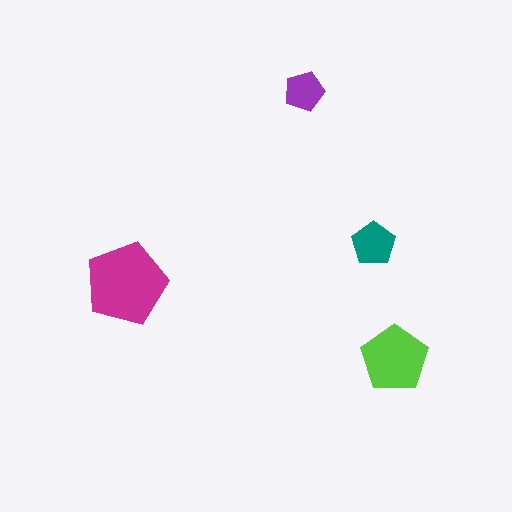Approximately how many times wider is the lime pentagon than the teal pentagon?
About 1.5 times wider.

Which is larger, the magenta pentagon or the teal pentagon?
The magenta one.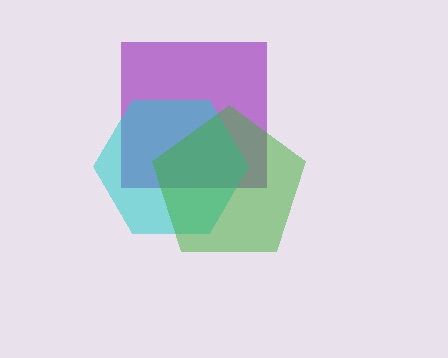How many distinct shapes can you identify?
There are 3 distinct shapes: a purple square, a cyan hexagon, a green pentagon.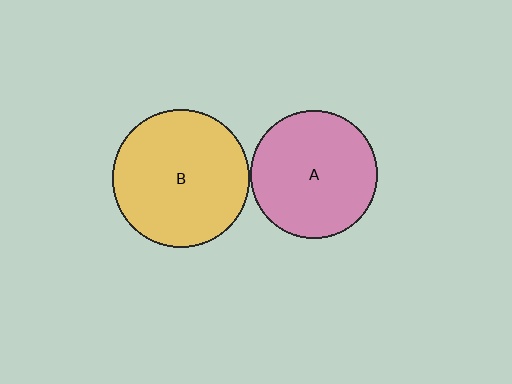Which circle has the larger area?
Circle B (yellow).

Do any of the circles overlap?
No, none of the circles overlap.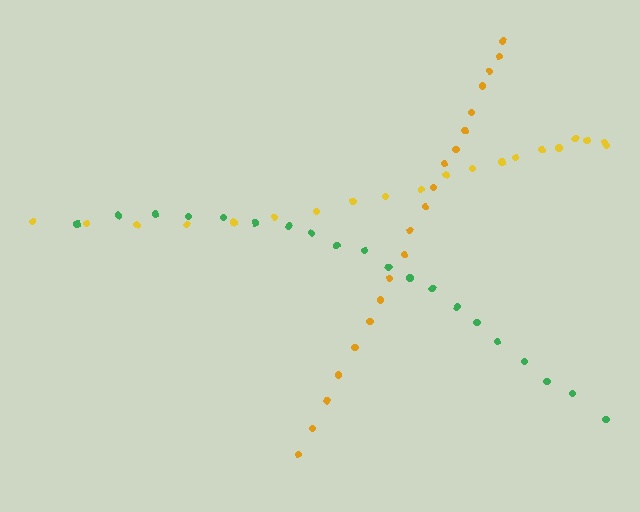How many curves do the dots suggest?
There are 3 distinct paths.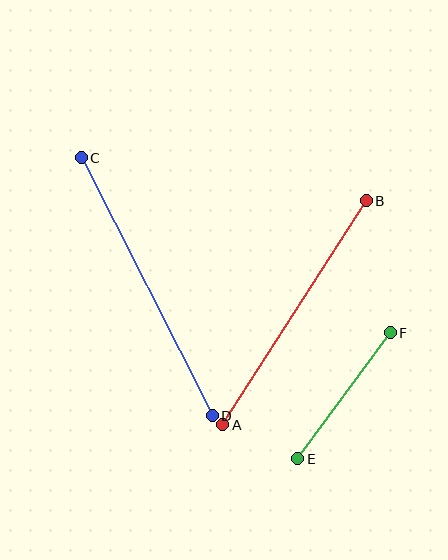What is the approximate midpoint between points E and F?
The midpoint is at approximately (344, 396) pixels.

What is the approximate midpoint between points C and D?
The midpoint is at approximately (147, 287) pixels.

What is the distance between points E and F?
The distance is approximately 157 pixels.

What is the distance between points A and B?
The distance is approximately 266 pixels.